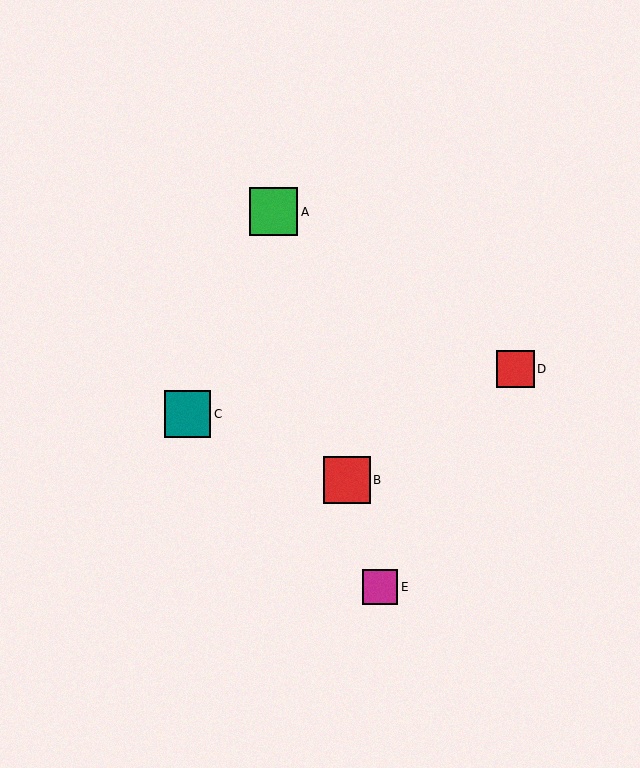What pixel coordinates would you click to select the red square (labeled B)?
Click at (347, 480) to select the red square B.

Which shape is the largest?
The green square (labeled A) is the largest.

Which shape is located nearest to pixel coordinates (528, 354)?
The red square (labeled D) at (515, 369) is nearest to that location.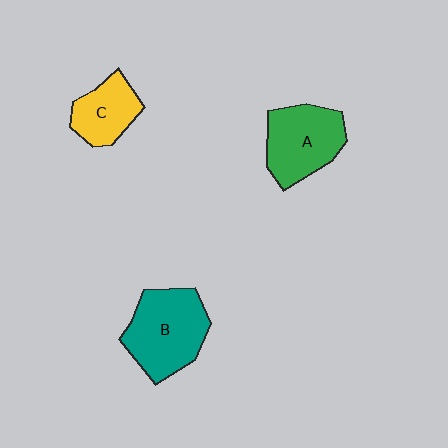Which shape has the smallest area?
Shape C (yellow).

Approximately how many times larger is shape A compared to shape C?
Approximately 1.5 times.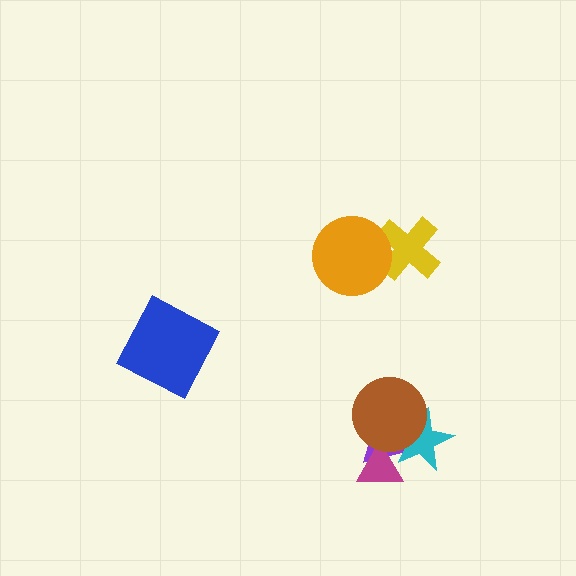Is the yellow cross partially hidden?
Yes, it is partially covered by another shape.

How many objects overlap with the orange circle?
1 object overlaps with the orange circle.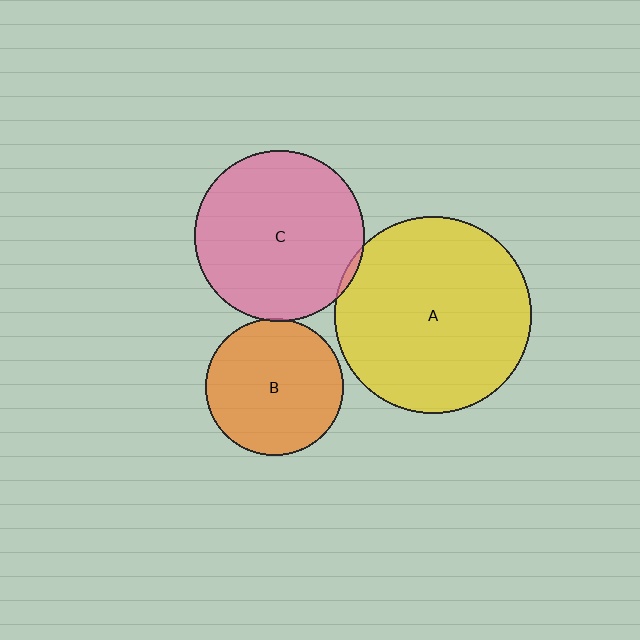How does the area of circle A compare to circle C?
Approximately 1.3 times.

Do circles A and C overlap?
Yes.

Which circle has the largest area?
Circle A (yellow).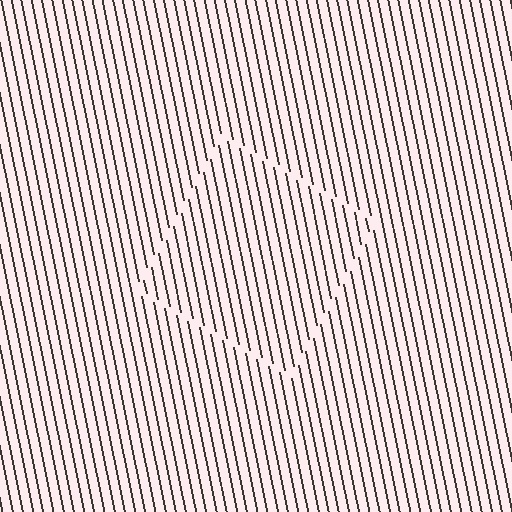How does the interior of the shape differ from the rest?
The interior of the shape contains the same grating, shifted by half a period — the contour is defined by the phase discontinuity where line-ends from the inner and outer gratings abut.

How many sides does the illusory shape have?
4 sides — the line-ends trace a square.